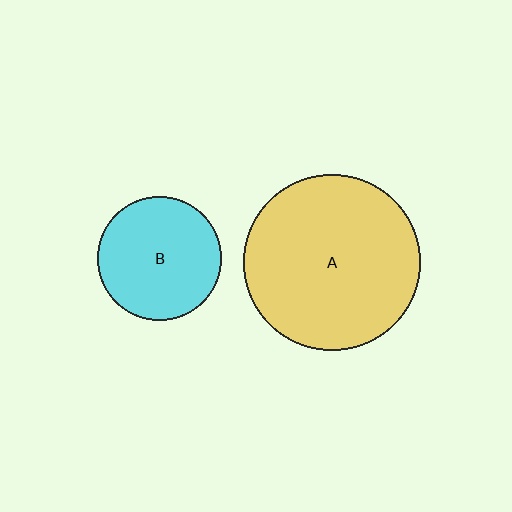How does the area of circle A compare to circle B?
Approximately 2.0 times.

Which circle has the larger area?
Circle A (yellow).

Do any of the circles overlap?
No, none of the circles overlap.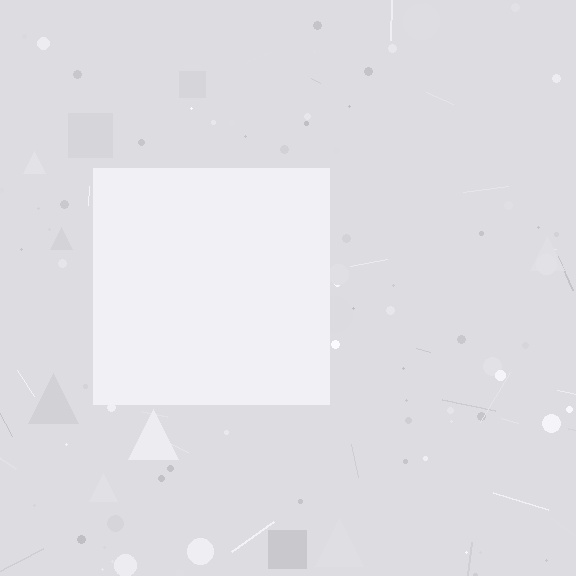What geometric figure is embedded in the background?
A square is embedded in the background.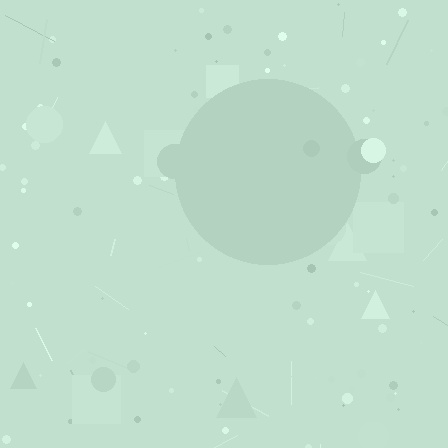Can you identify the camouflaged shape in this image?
The camouflaged shape is a circle.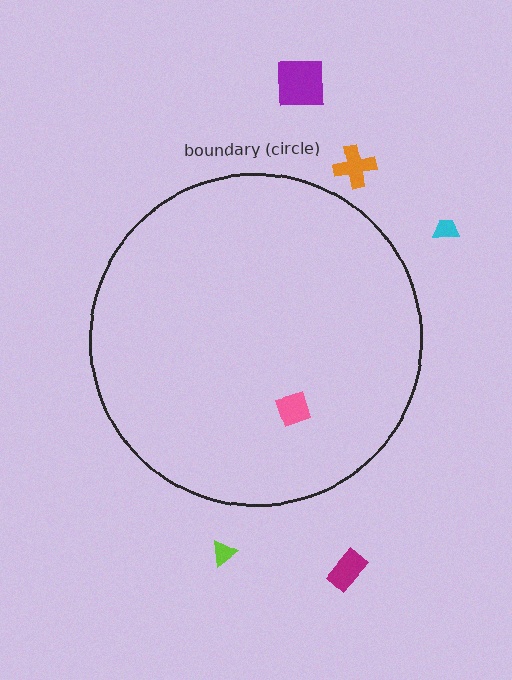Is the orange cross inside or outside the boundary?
Outside.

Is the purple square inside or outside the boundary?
Outside.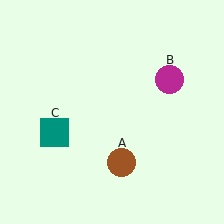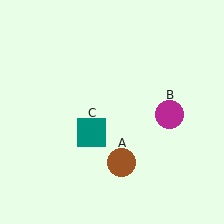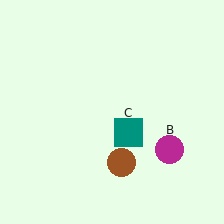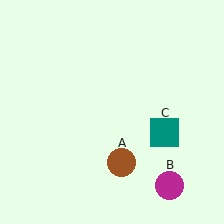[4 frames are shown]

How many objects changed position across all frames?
2 objects changed position: magenta circle (object B), teal square (object C).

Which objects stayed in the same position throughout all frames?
Brown circle (object A) remained stationary.